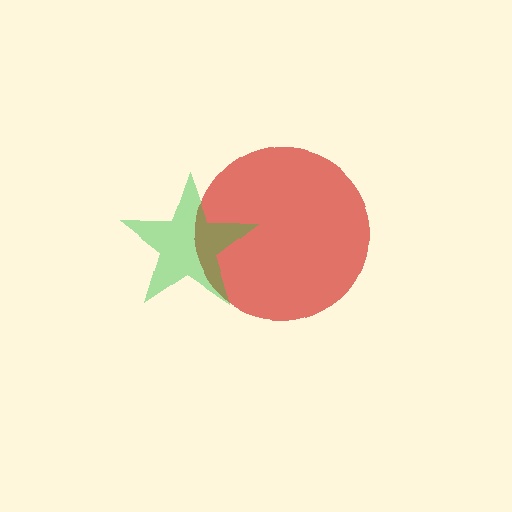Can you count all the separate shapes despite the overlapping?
Yes, there are 2 separate shapes.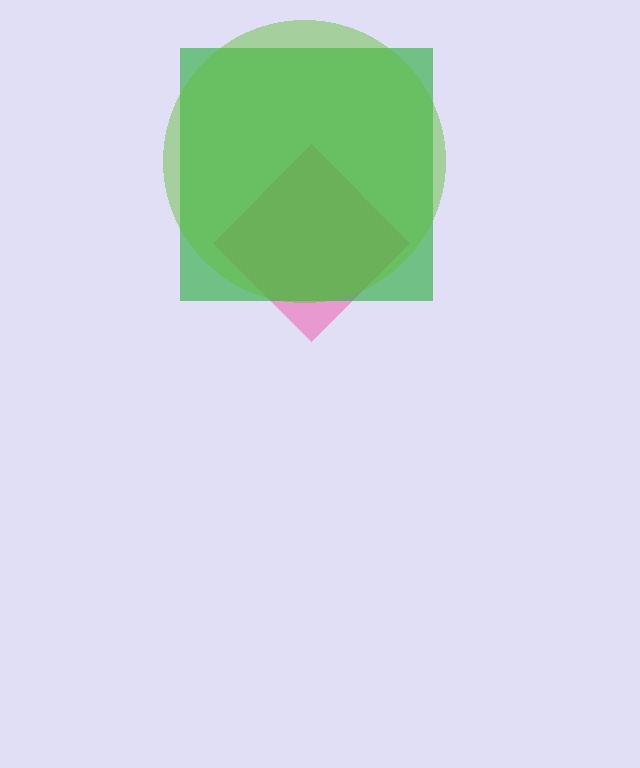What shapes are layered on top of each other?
The layered shapes are: a pink diamond, a green square, a lime circle.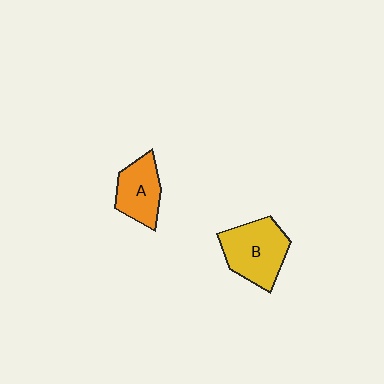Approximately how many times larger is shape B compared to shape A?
Approximately 1.4 times.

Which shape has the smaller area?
Shape A (orange).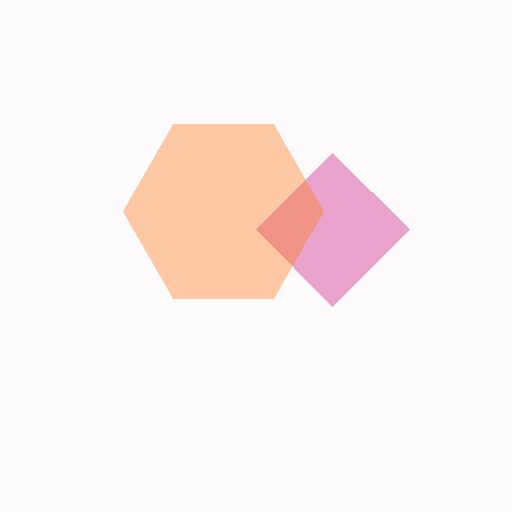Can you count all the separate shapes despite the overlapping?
Yes, there are 2 separate shapes.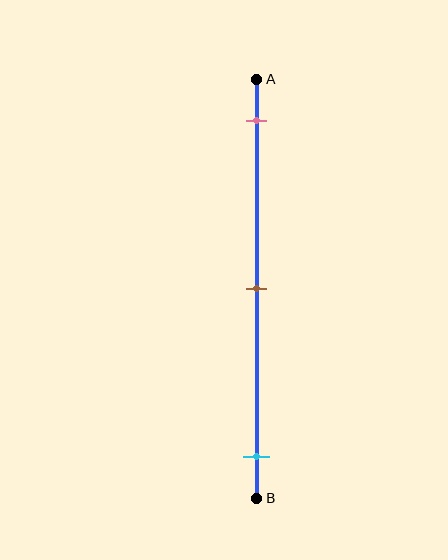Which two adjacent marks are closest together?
The pink and brown marks are the closest adjacent pair.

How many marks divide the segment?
There are 3 marks dividing the segment.